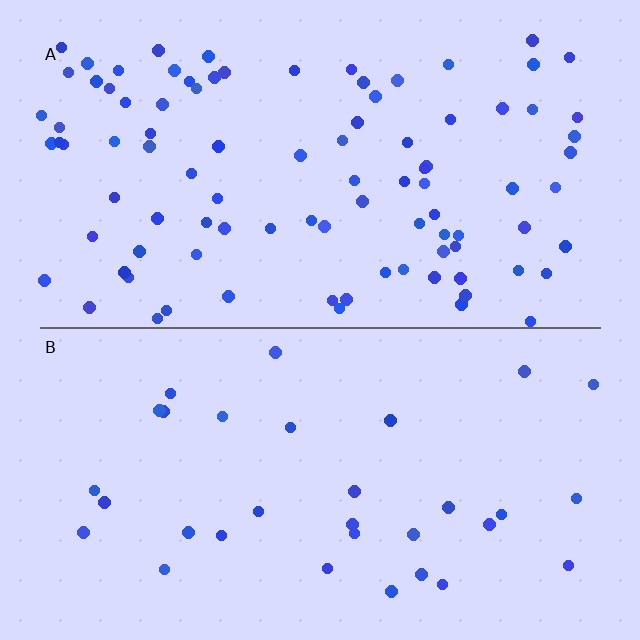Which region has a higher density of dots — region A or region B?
A (the top).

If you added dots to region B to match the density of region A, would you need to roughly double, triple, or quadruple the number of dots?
Approximately triple.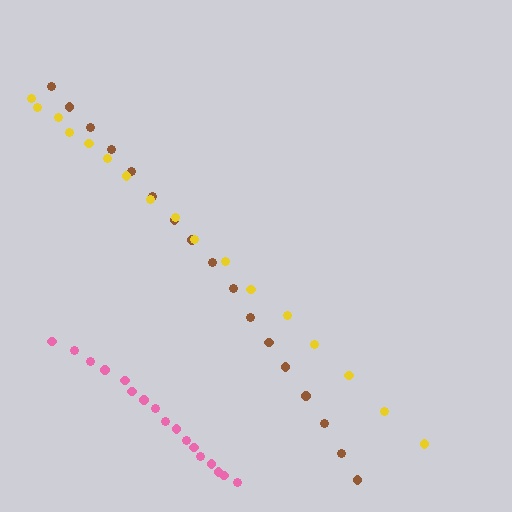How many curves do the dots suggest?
There are 3 distinct paths.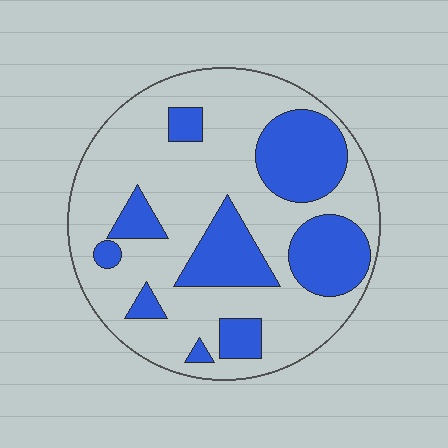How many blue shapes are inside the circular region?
9.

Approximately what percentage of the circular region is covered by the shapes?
Approximately 30%.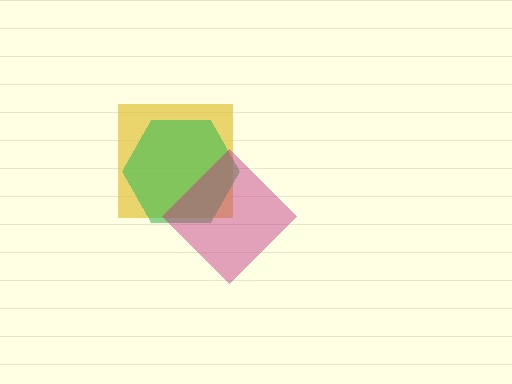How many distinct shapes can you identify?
There are 3 distinct shapes: a yellow square, a green hexagon, a magenta diamond.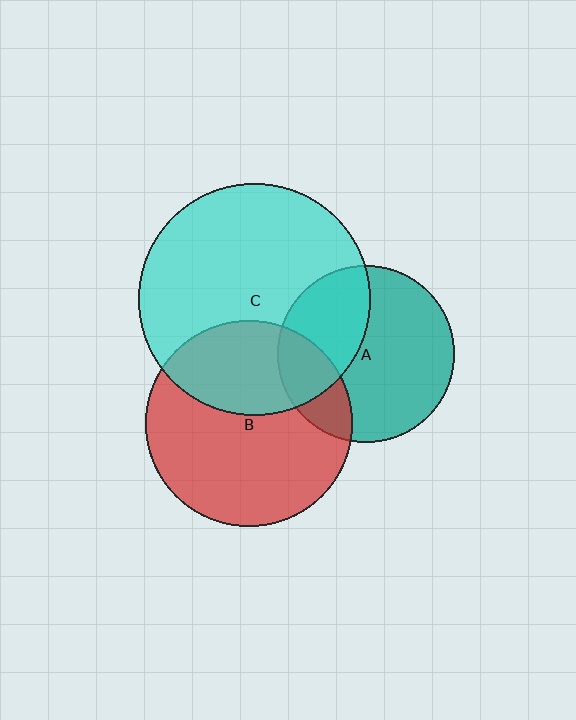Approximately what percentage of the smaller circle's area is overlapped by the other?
Approximately 35%.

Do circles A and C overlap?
Yes.